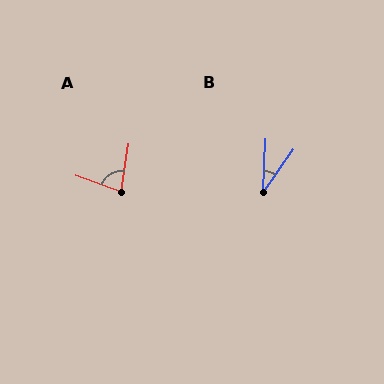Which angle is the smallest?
B, at approximately 32 degrees.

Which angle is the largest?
A, at approximately 79 degrees.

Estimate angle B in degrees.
Approximately 32 degrees.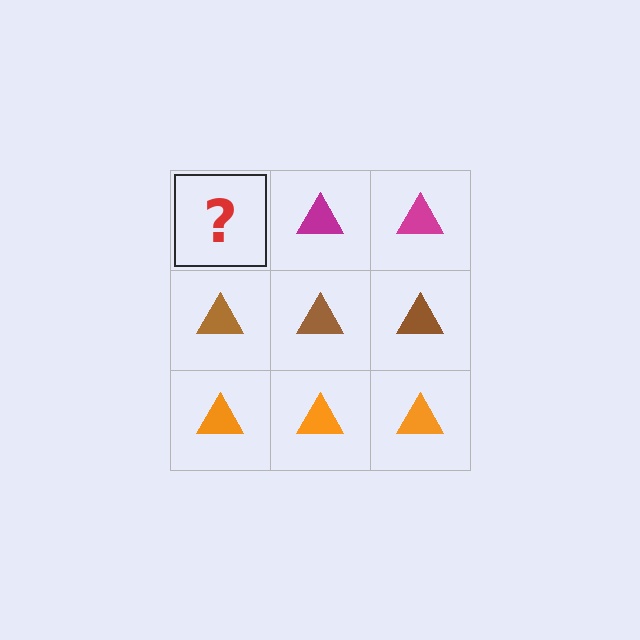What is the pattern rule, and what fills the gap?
The rule is that each row has a consistent color. The gap should be filled with a magenta triangle.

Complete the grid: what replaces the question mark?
The question mark should be replaced with a magenta triangle.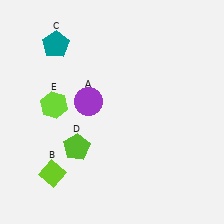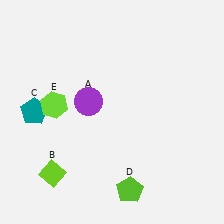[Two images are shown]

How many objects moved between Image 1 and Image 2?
2 objects moved between the two images.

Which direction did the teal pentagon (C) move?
The teal pentagon (C) moved down.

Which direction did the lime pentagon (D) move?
The lime pentagon (D) moved right.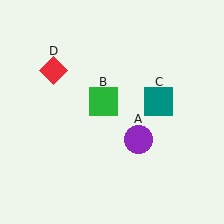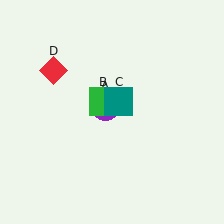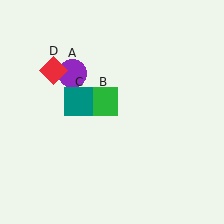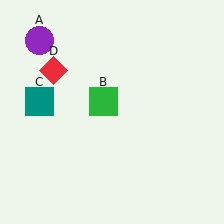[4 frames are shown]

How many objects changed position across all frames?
2 objects changed position: purple circle (object A), teal square (object C).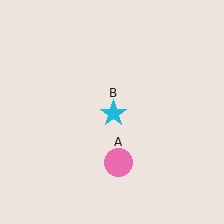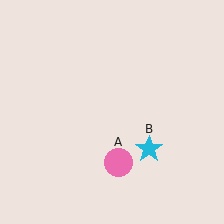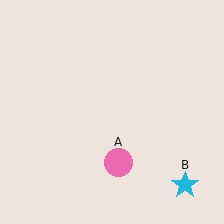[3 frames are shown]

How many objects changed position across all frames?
1 object changed position: cyan star (object B).